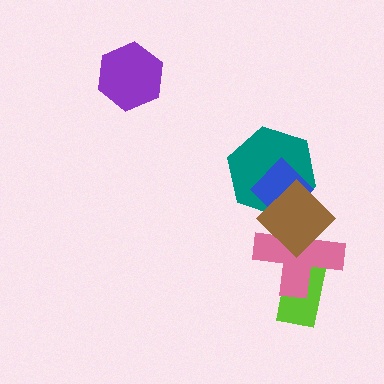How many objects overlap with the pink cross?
3 objects overlap with the pink cross.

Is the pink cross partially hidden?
Yes, it is partially covered by another shape.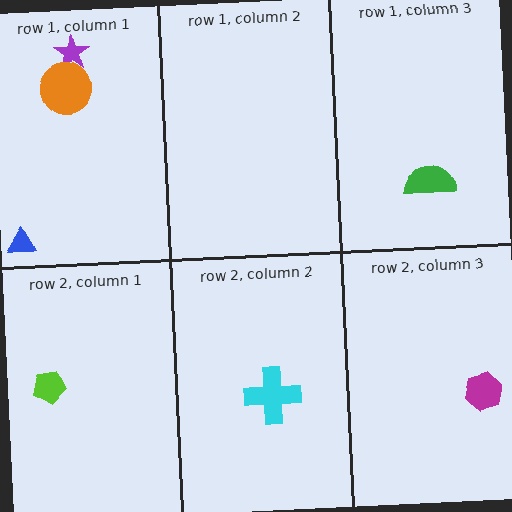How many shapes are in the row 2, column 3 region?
1.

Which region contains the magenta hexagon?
The row 2, column 3 region.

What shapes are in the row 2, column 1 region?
The lime pentagon.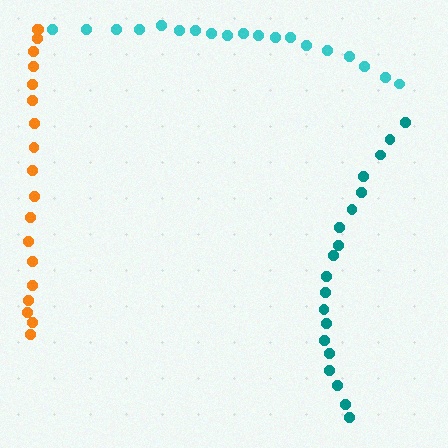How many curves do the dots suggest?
There are 3 distinct paths.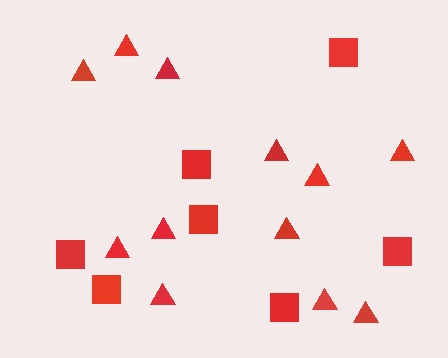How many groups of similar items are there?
There are 2 groups: one group of squares (7) and one group of triangles (12).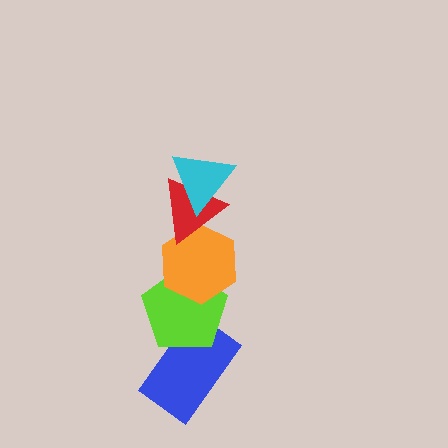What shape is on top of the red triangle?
The cyan triangle is on top of the red triangle.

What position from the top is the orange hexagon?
The orange hexagon is 3rd from the top.